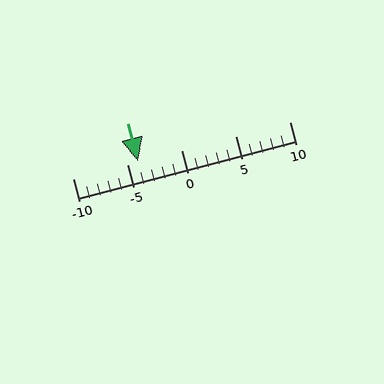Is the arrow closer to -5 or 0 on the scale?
The arrow is closer to -5.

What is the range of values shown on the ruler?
The ruler shows values from -10 to 10.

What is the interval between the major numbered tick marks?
The major tick marks are spaced 5 units apart.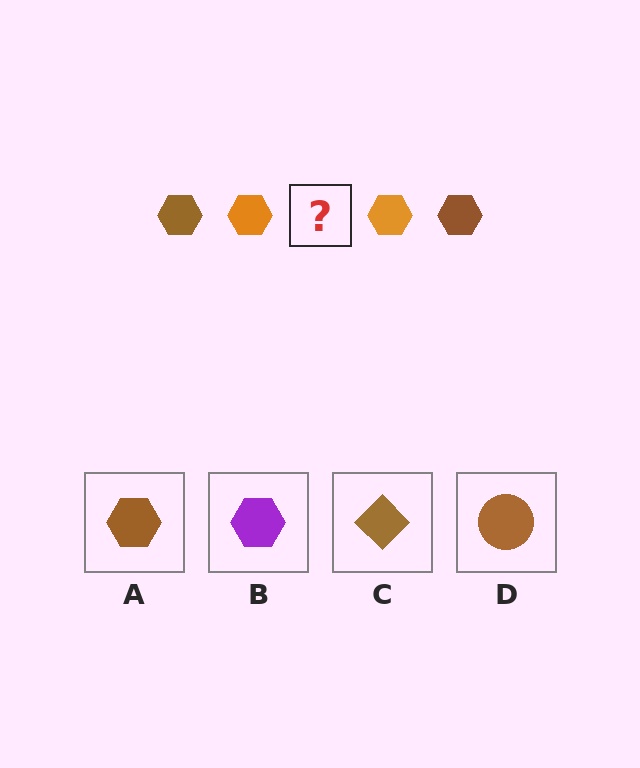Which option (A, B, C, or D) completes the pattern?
A.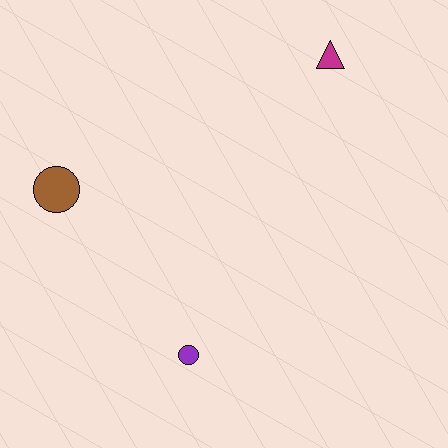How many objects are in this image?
There are 3 objects.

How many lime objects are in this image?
There are no lime objects.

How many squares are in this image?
There are no squares.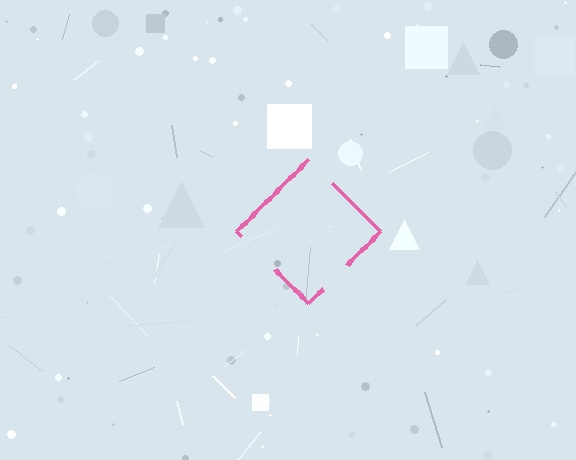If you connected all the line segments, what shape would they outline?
They would outline a diamond.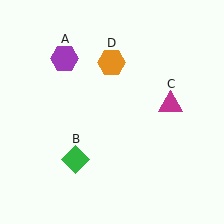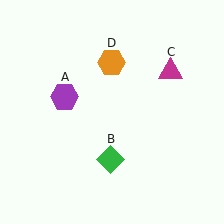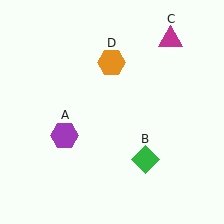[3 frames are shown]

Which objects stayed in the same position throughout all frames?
Orange hexagon (object D) remained stationary.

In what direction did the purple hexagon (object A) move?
The purple hexagon (object A) moved down.